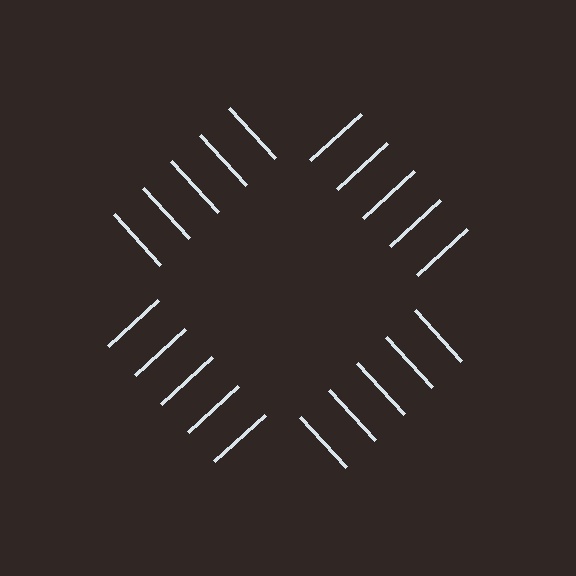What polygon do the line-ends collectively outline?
An illusory square — the line segments terminate on its edges but no continuous stroke is drawn.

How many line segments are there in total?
20 — 5 along each of the 4 edges.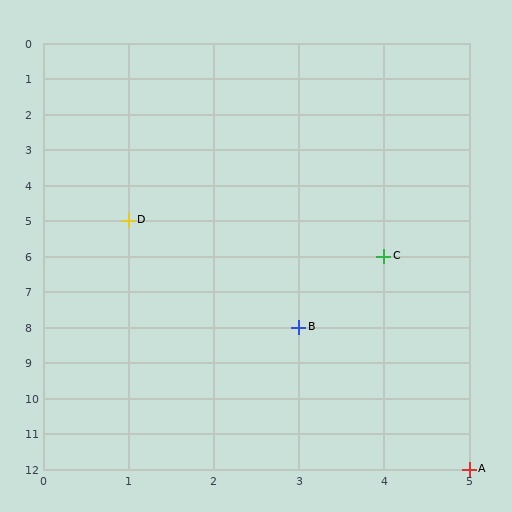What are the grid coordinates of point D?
Point D is at grid coordinates (1, 5).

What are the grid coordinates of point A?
Point A is at grid coordinates (5, 12).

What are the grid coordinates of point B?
Point B is at grid coordinates (3, 8).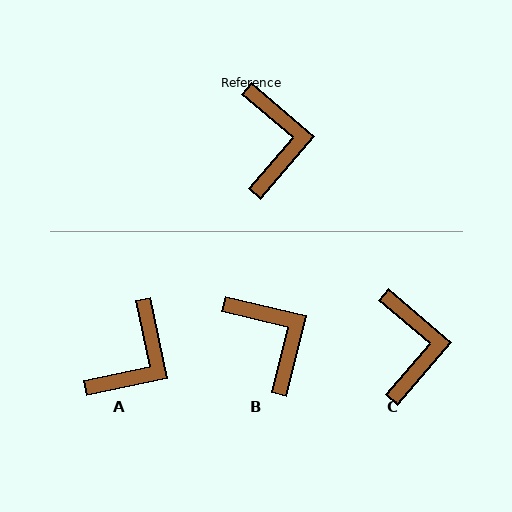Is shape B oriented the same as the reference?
No, it is off by about 27 degrees.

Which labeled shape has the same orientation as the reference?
C.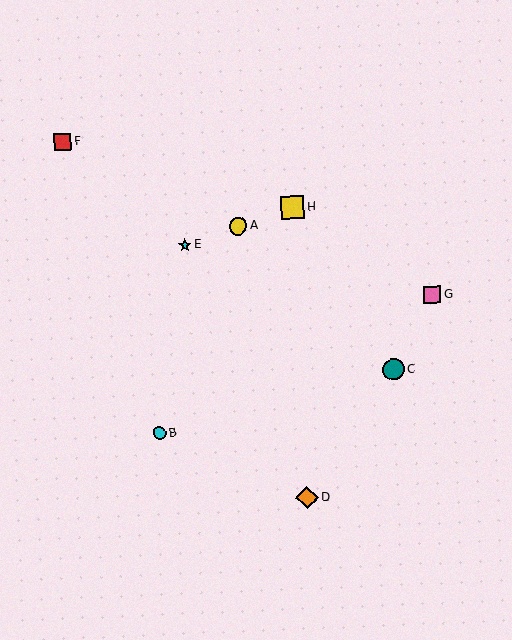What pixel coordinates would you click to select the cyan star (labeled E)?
Click at (185, 245) to select the cyan star E.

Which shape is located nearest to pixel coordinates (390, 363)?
The teal circle (labeled C) at (394, 369) is nearest to that location.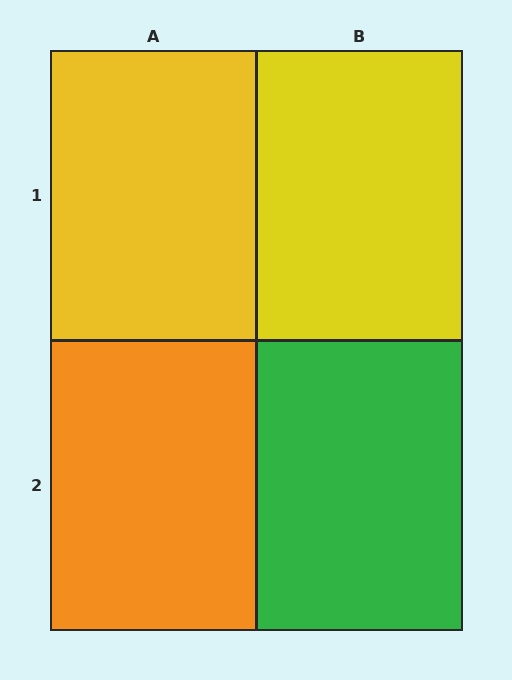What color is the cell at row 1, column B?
Yellow.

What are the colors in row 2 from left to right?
Orange, green.